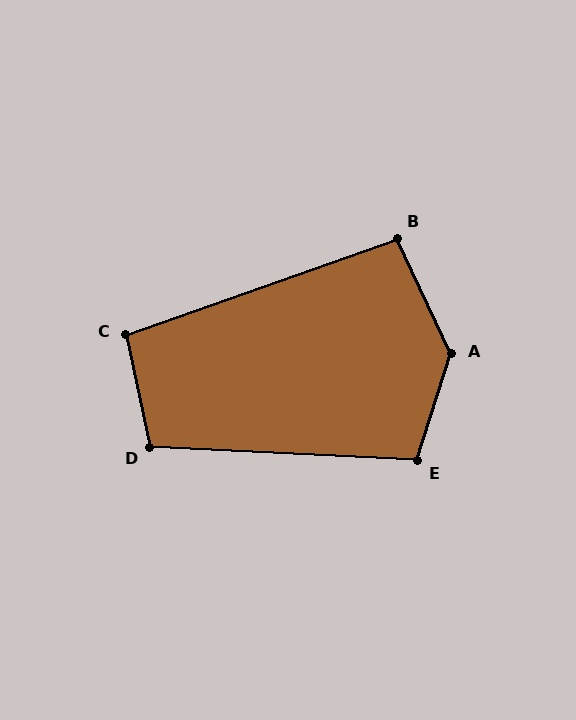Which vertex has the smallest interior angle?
B, at approximately 96 degrees.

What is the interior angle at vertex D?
Approximately 104 degrees (obtuse).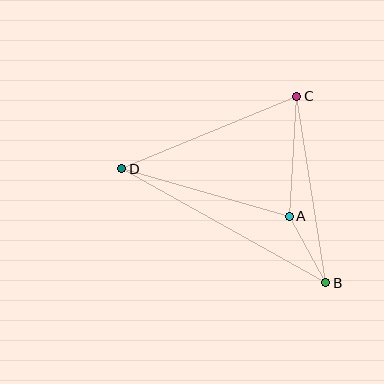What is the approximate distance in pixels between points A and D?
The distance between A and D is approximately 174 pixels.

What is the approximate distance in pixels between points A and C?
The distance between A and C is approximately 120 pixels.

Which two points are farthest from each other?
Points B and D are farthest from each other.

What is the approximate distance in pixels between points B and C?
The distance between B and C is approximately 189 pixels.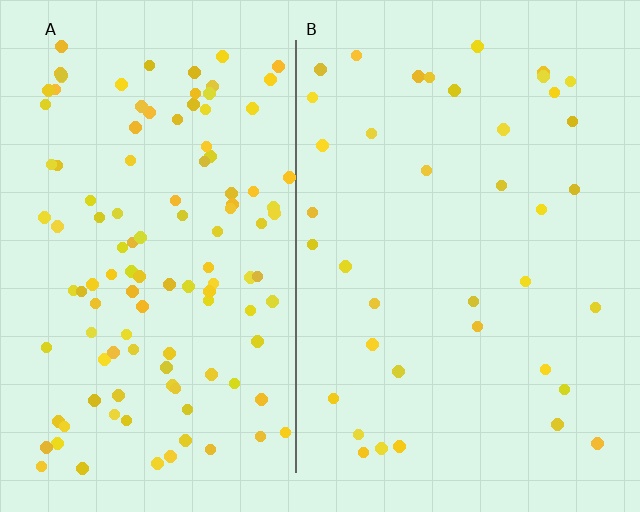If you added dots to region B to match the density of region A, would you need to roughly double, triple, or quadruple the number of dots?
Approximately triple.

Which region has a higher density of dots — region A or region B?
A (the left).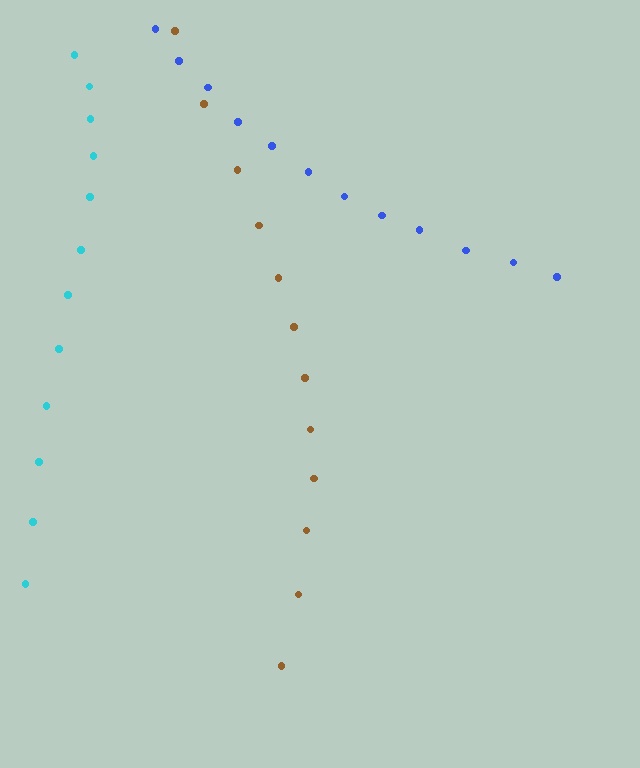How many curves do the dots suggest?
There are 3 distinct paths.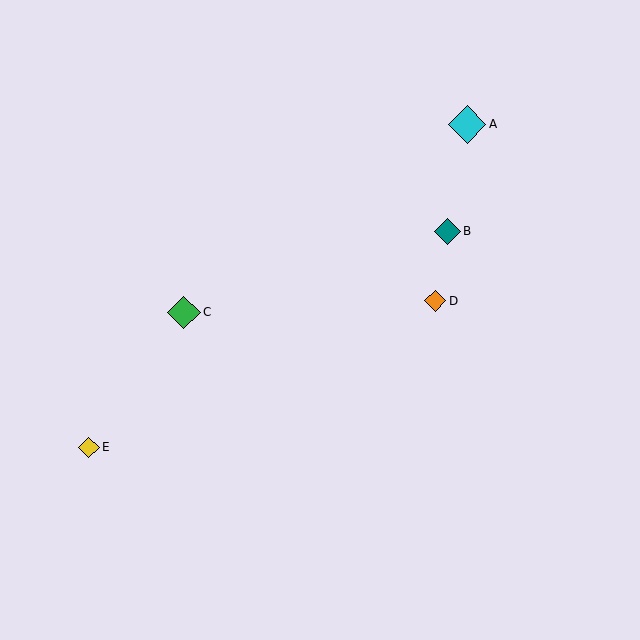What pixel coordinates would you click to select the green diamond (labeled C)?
Click at (184, 312) to select the green diamond C.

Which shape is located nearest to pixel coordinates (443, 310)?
The orange diamond (labeled D) at (435, 301) is nearest to that location.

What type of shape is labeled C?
Shape C is a green diamond.